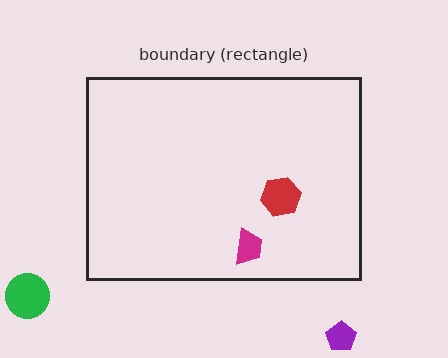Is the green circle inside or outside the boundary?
Outside.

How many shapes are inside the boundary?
2 inside, 2 outside.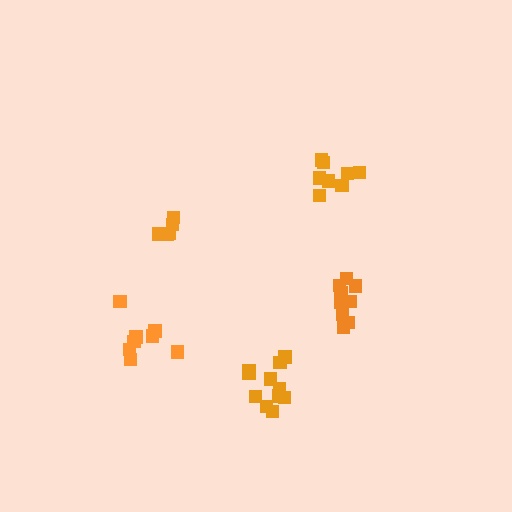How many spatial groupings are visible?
There are 5 spatial groupings.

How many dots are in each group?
Group 1: 5 dots, Group 2: 8 dots, Group 3: 11 dots, Group 4: 9 dots, Group 5: 8 dots (41 total).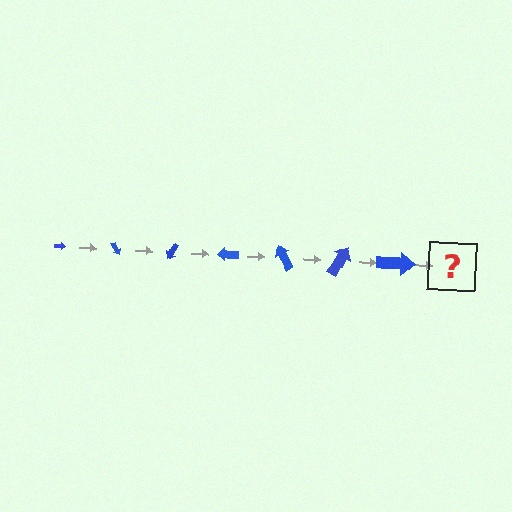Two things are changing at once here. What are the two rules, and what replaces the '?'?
The two rules are that the arrow grows larger each step and it rotates 60 degrees each step. The '?' should be an arrow, larger than the previous one and rotated 420 degrees from the start.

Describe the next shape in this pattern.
It should be an arrow, larger than the previous one and rotated 420 degrees from the start.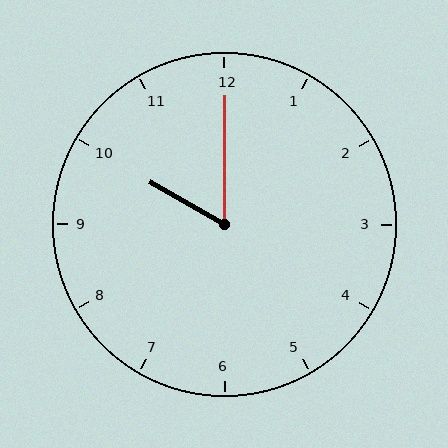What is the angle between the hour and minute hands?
Approximately 60 degrees.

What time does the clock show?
10:00.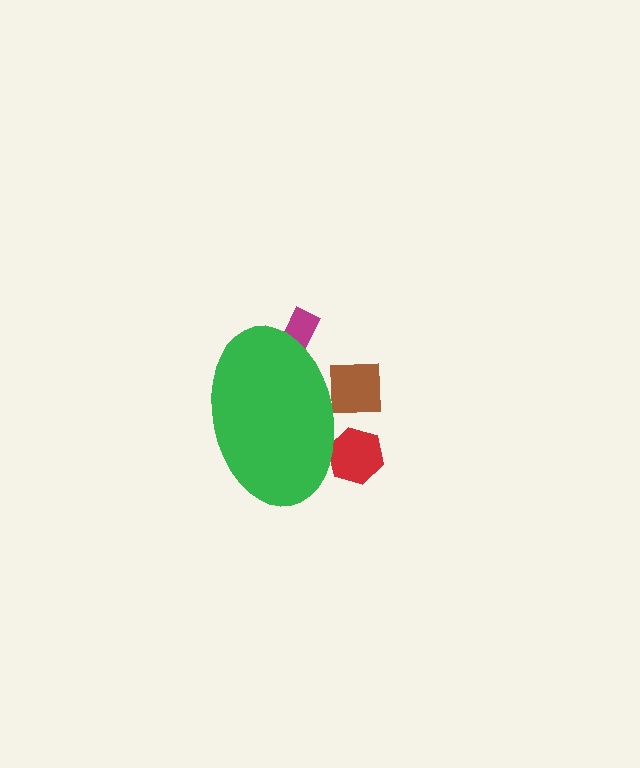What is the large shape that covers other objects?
A green ellipse.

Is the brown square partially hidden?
Yes, the brown square is partially hidden behind the green ellipse.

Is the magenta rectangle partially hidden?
Yes, the magenta rectangle is partially hidden behind the green ellipse.